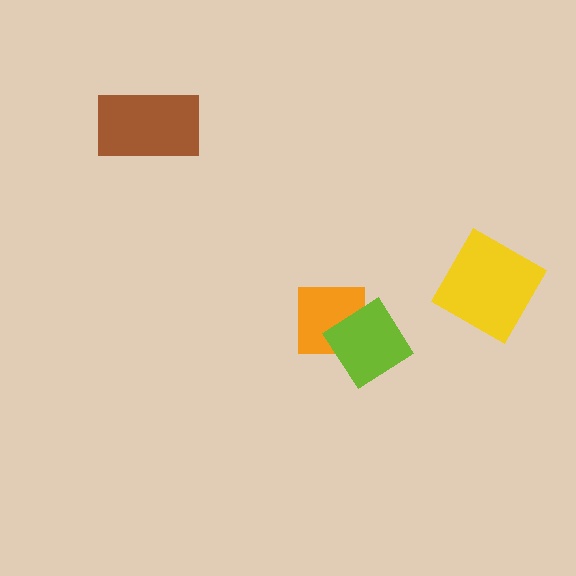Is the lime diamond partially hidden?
No, no other shape covers it.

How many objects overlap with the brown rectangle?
0 objects overlap with the brown rectangle.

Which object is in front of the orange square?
The lime diamond is in front of the orange square.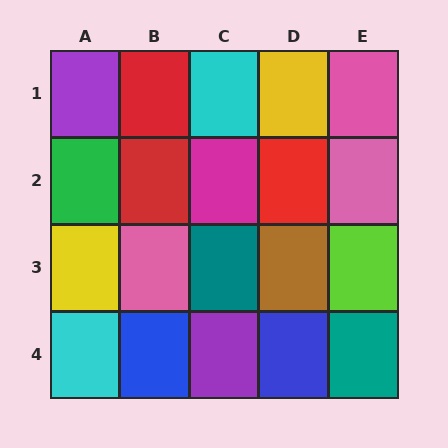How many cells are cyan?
2 cells are cyan.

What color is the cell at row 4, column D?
Blue.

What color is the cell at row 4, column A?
Cyan.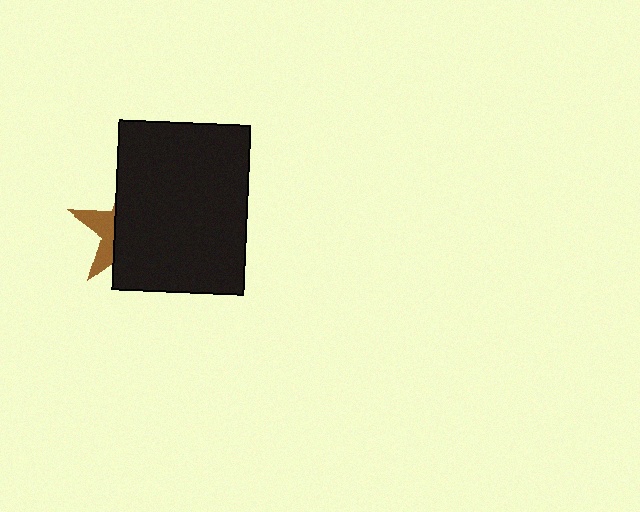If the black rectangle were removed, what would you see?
You would see the complete brown star.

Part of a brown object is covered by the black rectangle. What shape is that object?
It is a star.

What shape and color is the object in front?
The object in front is a black rectangle.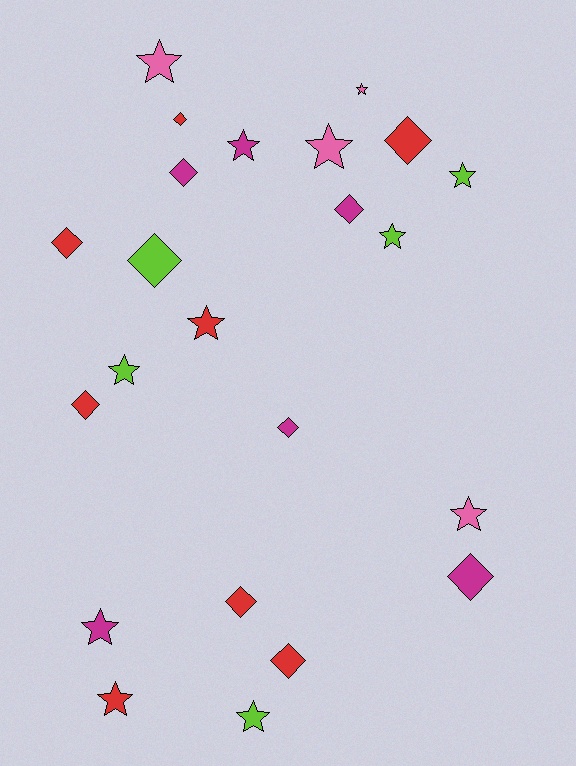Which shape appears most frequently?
Star, with 12 objects.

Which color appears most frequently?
Red, with 8 objects.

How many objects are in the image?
There are 23 objects.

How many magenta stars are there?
There are 2 magenta stars.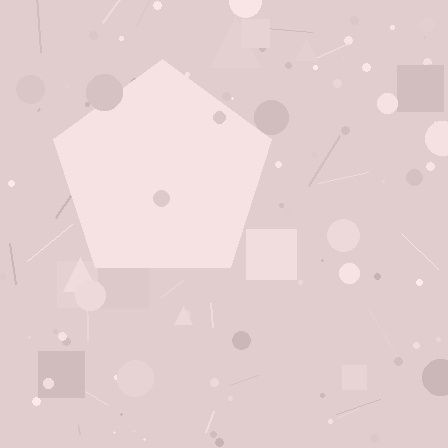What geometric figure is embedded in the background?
A pentagon is embedded in the background.